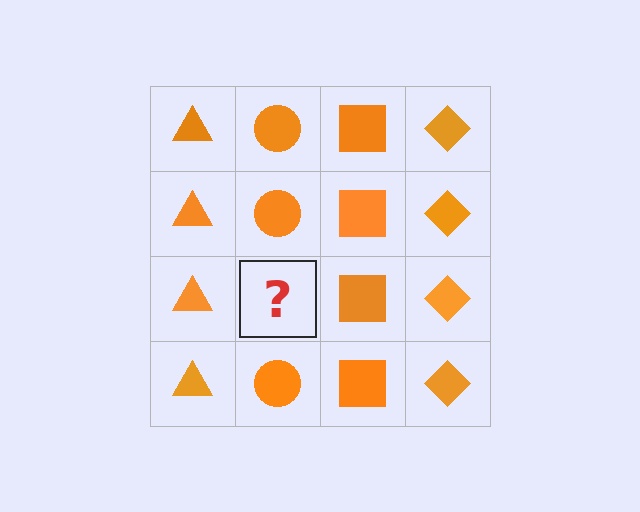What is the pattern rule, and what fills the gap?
The rule is that each column has a consistent shape. The gap should be filled with an orange circle.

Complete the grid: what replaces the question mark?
The question mark should be replaced with an orange circle.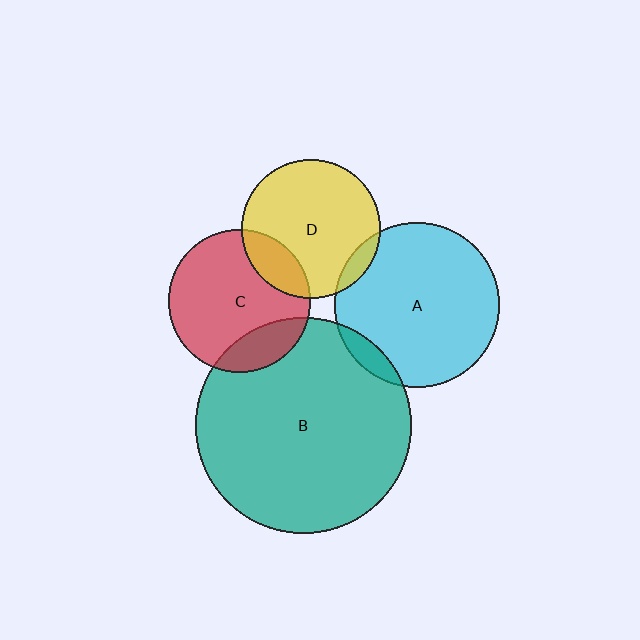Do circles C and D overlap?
Yes.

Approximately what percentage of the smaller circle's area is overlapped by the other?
Approximately 15%.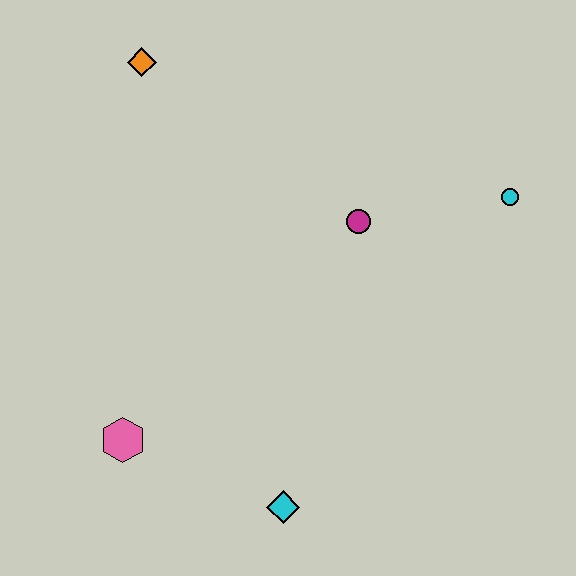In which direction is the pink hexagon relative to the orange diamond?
The pink hexagon is below the orange diamond.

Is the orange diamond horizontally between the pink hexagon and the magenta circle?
Yes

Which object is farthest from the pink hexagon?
The cyan circle is farthest from the pink hexagon.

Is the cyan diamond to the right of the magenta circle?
No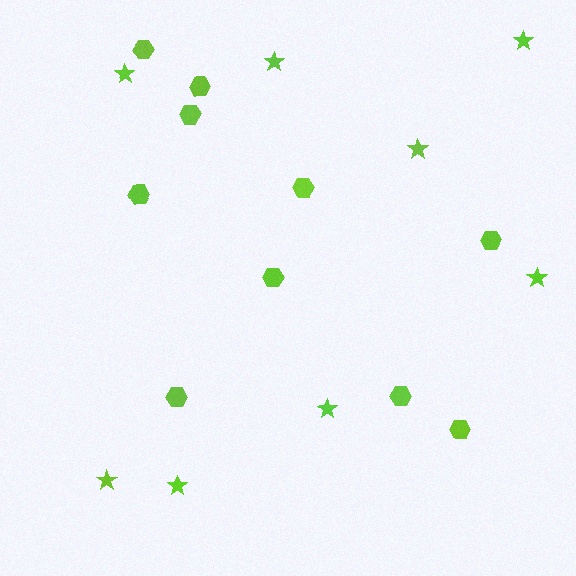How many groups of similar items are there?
There are 2 groups: one group of stars (8) and one group of hexagons (10).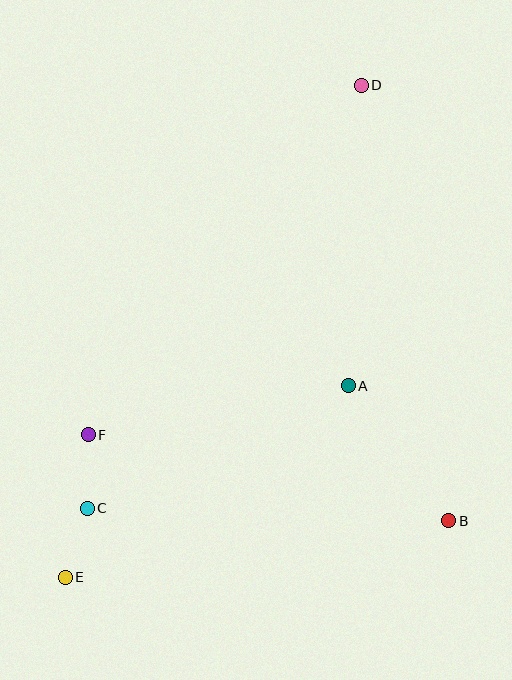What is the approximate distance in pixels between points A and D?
The distance between A and D is approximately 300 pixels.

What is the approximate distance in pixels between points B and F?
The distance between B and F is approximately 370 pixels.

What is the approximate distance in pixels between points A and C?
The distance between A and C is approximately 288 pixels.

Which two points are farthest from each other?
Points D and E are farthest from each other.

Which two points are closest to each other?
Points C and E are closest to each other.